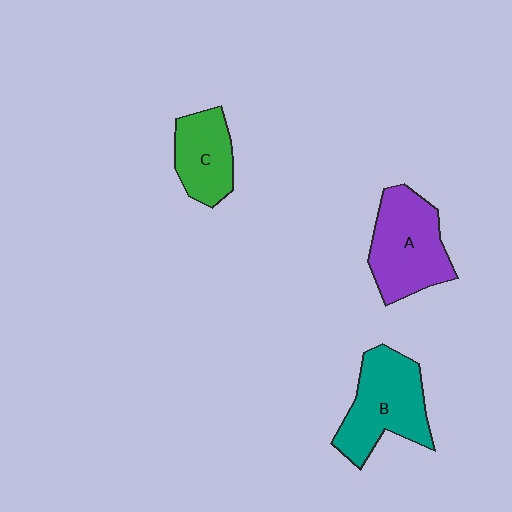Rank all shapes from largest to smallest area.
From largest to smallest: B (teal), A (purple), C (green).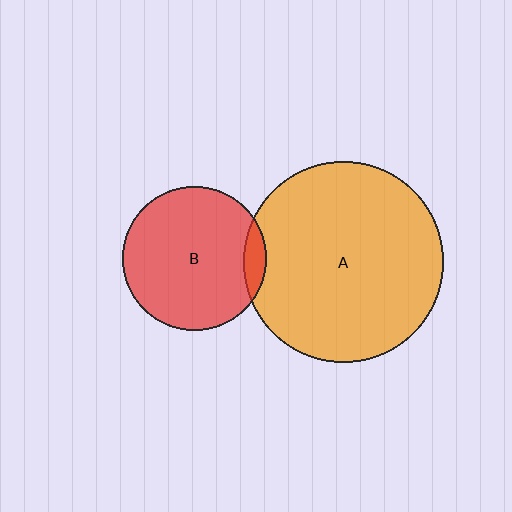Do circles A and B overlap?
Yes.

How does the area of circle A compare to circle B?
Approximately 1.9 times.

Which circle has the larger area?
Circle A (orange).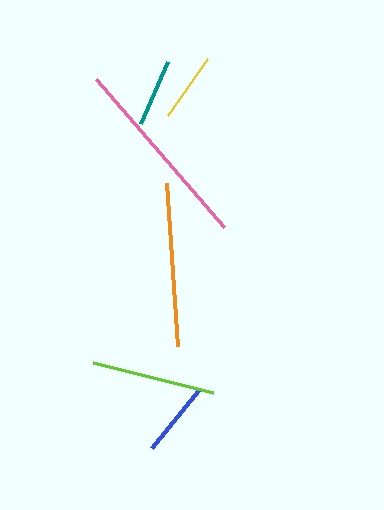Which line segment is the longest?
The pink line is the longest at approximately 195 pixels.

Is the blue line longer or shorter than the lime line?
The lime line is longer than the blue line.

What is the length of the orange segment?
The orange segment is approximately 163 pixels long.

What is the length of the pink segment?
The pink segment is approximately 195 pixels long.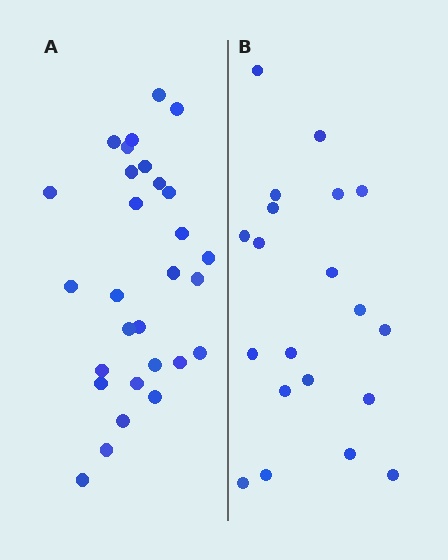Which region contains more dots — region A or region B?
Region A (the left region) has more dots.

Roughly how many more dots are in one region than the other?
Region A has roughly 8 or so more dots than region B.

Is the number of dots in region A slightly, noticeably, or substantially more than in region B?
Region A has substantially more. The ratio is roughly 1.4 to 1.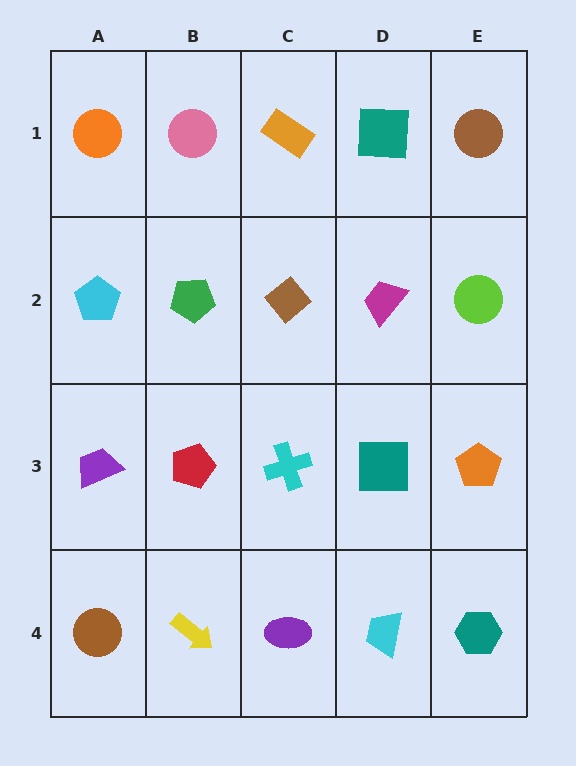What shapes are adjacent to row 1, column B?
A green pentagon (row 2, column B), an orange circle (row 1, column A), an orange rectangle (row 1, column C).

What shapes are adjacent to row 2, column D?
A teal square (row 1, column D), a teal square (row 3, column D), a brown diamond (row 2, column C), a lime circle (row 2, column E).